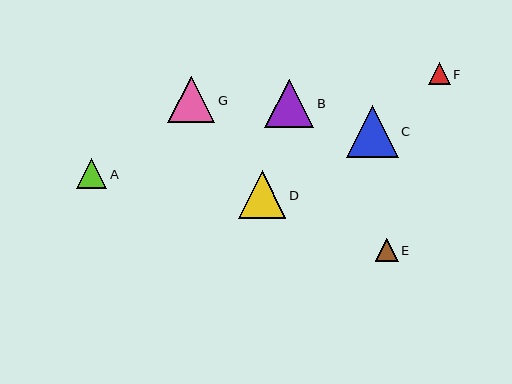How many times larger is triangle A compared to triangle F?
Triangle A is approximately 1.4 times the size of triangle F.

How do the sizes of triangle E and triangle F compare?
Triangle E and triangle F are approximately the same size.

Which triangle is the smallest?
Triangle F is the smallest with a size of approximately 22 pixels.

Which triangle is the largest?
Triangle C is the largest with a size of approximately 52 pixels.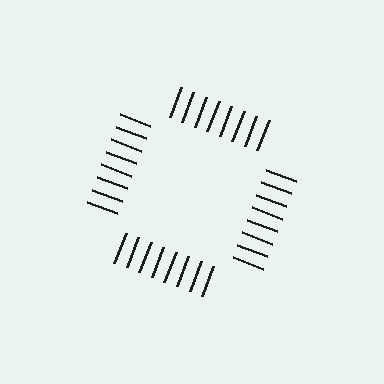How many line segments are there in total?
32 — 8 along each of the 4 edges.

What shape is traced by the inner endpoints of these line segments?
An illusory square — the line segments terminate on its edges but no continuous stroke is drawn.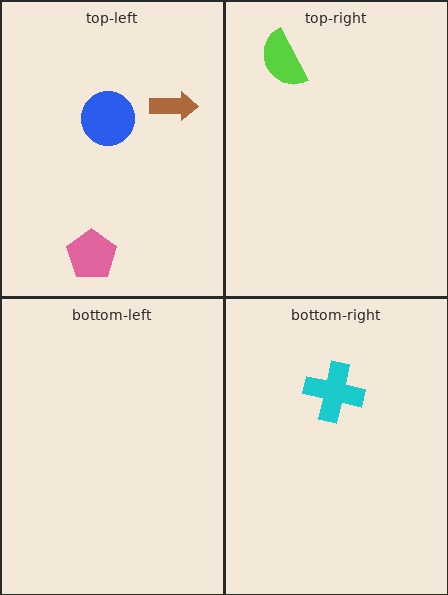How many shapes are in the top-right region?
1.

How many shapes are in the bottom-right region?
1.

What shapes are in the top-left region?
The blue circle, the pink pentagon, the brown arrow.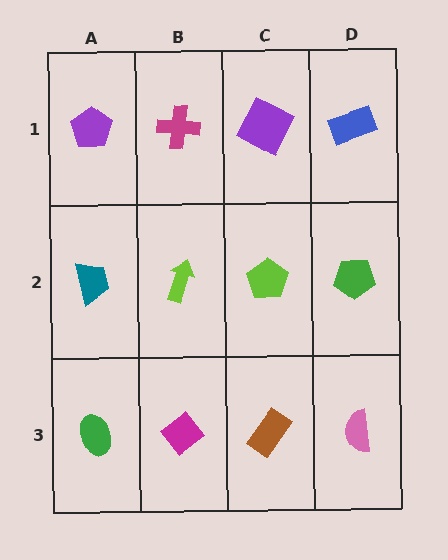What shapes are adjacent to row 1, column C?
A lime pentagon (row 2, column C), a magenta cross (row 1, column B), a blue rectangle (row 1, column D).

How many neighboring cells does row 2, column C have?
4.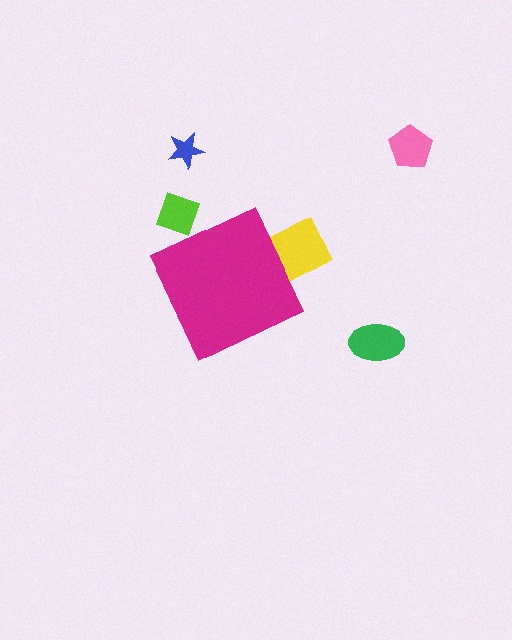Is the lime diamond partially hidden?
Yes, the lime diamond is partially hidden behind the magenta diamond.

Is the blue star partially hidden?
No, the blue star is fully visible.